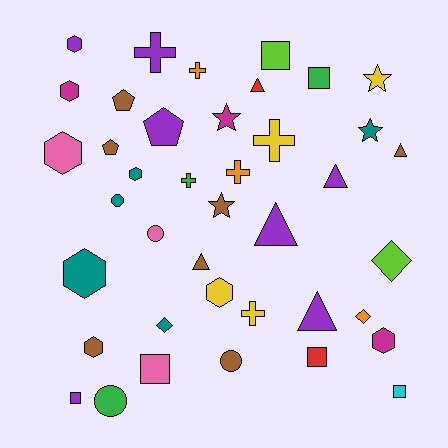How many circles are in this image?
There are 4 circles.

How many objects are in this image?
There are 40 objects.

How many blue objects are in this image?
There are no blue objects.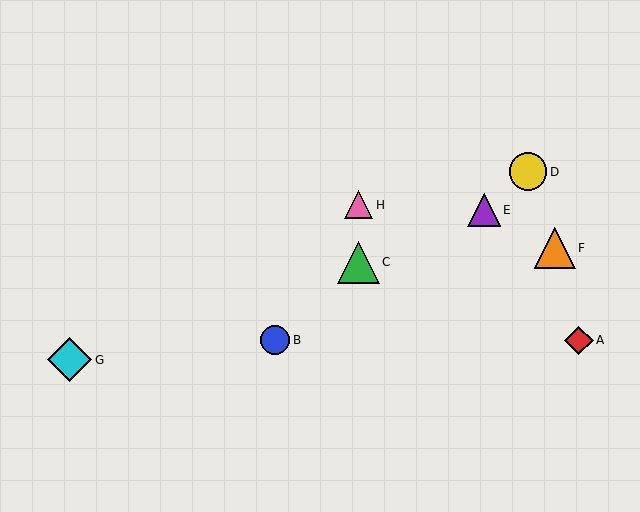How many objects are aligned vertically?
2 objects (C, H) are aligned vertically.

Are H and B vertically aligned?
No, H is at x≈358 and B is at x≈275.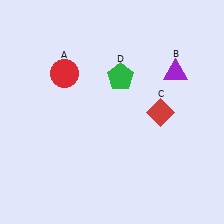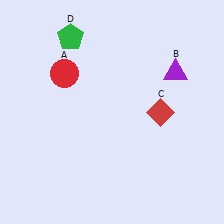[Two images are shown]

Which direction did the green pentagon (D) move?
The green pentagon (D) moved left.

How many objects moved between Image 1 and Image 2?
1 object moved between the two images.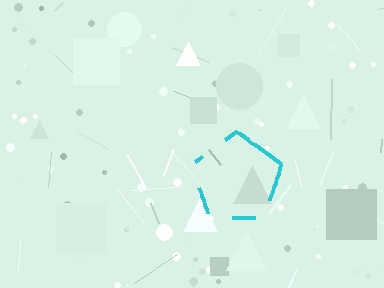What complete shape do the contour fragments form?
The contour fragments form a pentagon.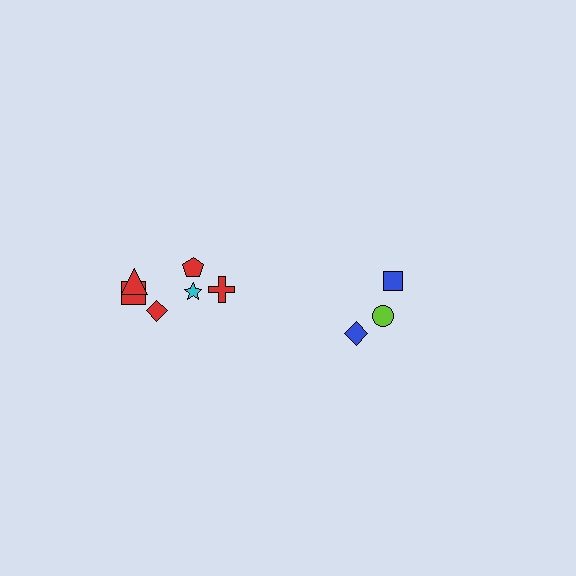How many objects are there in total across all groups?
There are 9 objects.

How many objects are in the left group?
There are 6 objects.